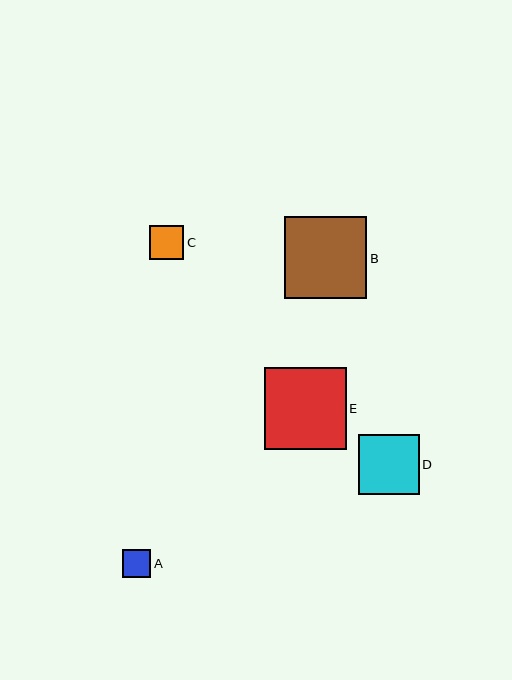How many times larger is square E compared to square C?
Square E is approximately 2.4 times the size of square C.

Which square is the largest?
Square E is the largest with a size of approximately 82 pixels.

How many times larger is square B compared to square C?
Square B is approximately 2.4 times the size of square C.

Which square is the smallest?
Square A is the smallest with a size of approximately 28 pixels.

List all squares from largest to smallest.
From largest to smallest: E, B, D, C, A.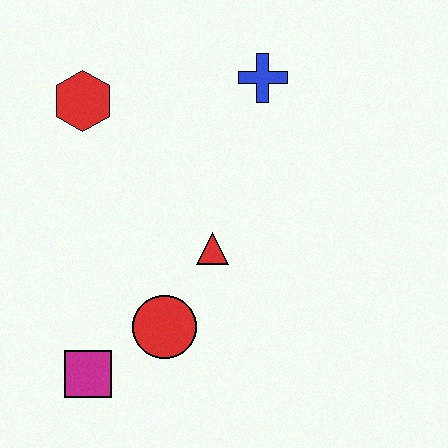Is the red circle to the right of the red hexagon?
Yes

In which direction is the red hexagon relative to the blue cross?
The red hexagon is to the left of the blue cross.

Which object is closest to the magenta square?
The red circle is closest to the magenta square.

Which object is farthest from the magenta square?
The blue cross is farthest from the magenta square.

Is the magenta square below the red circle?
Yes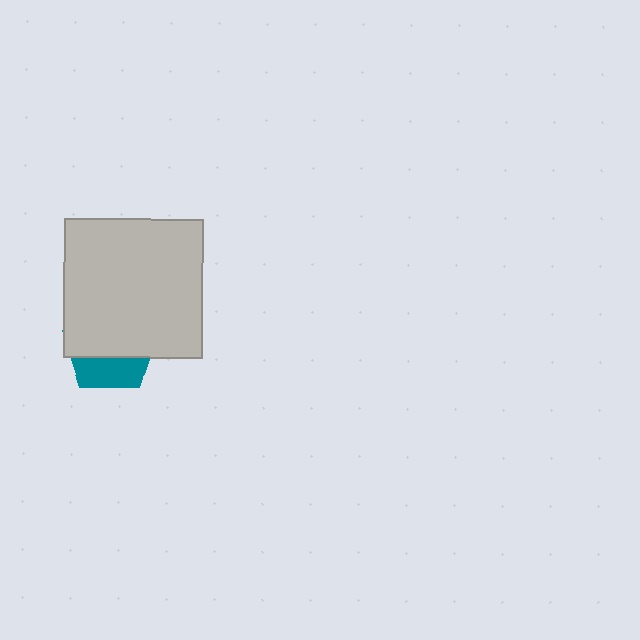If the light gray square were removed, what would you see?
You would see the complete teal pentagon.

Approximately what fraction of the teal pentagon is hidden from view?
Roughly 66% of the teal pentagon is hidden behind the light gray square.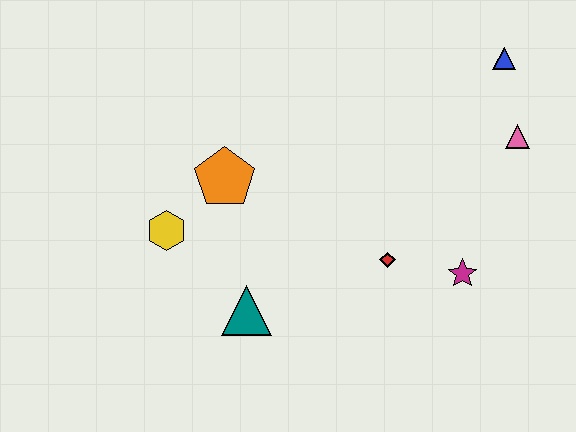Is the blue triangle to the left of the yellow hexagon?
No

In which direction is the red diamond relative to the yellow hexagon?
The red diamond is to the right of the yellow hexagon.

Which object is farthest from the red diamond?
The blue triangle is farthest from the red diamond.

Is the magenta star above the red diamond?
No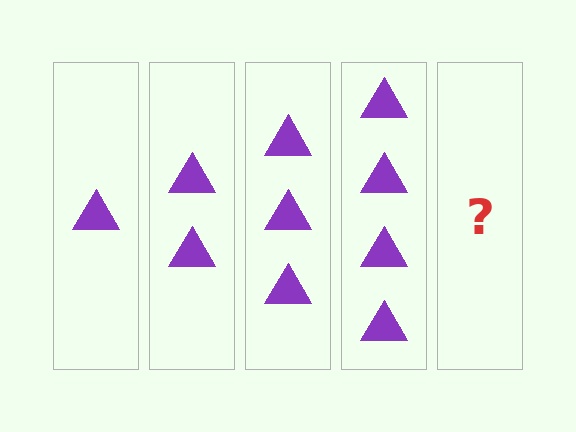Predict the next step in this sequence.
The next step is 5 triangles.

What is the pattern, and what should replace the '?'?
The pattern is that each step adds one more triangle. The '?' should be 5 triangles.